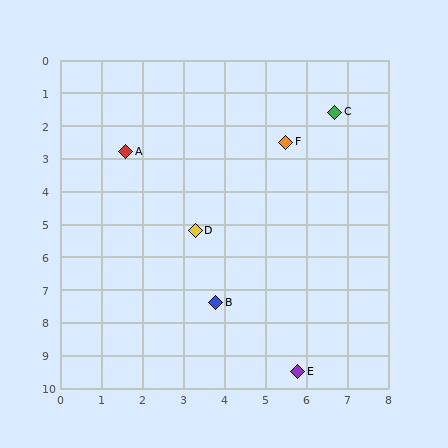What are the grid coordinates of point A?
Point A is at approximately (1.6, 2.8).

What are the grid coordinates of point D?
Point D is at approximately (3.3, 5.2).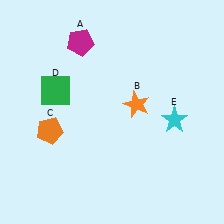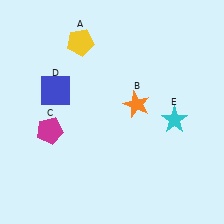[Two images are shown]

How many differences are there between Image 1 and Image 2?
There are 3 differences between the two images.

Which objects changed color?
A changed from magenta to yellow. C changed from orange to magenta. D changed from green to blue.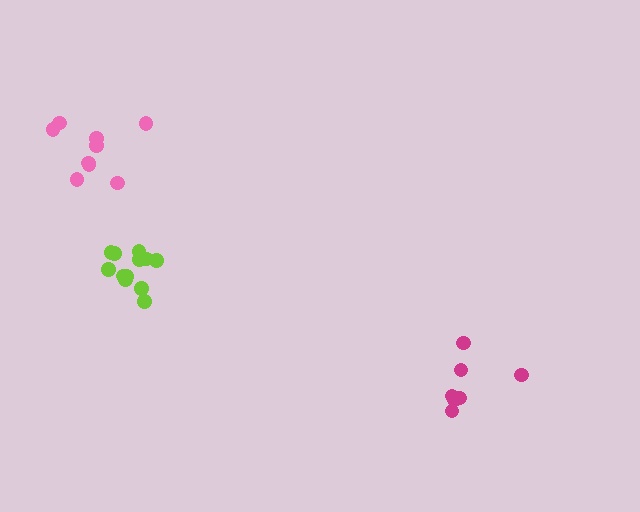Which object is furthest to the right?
The magenta cluster is rightmost.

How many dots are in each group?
Group 1: 12 dots, Group 2: 7 dots, Group 3: 9 dots (28 total).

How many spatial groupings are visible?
There are 3 spatial groupings.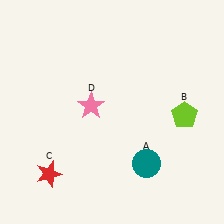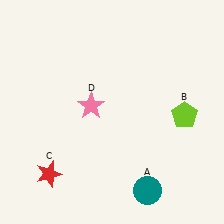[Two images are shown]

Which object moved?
The teal circle (A) moved down.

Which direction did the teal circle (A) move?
The teal circle (A) moved down.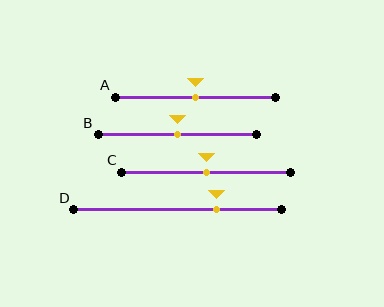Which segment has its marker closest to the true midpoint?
Segment A has its marker closest to the true midpoint.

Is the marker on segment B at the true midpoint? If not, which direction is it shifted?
Yes, the marker on segment B is at the true midpoint.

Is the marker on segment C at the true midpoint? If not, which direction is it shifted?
Yes, the marker on segment C is at the true midpoint.